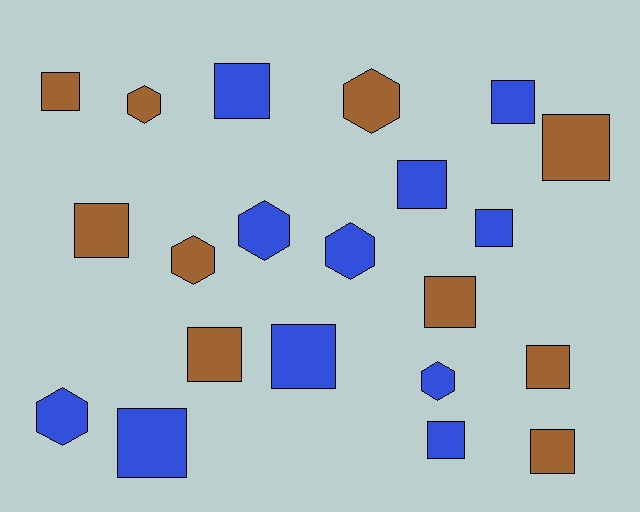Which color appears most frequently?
Blue, with 11 objects.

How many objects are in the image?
There are 21 objects.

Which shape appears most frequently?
Square, with 14 objects.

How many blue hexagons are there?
There are 4 blue hexagons.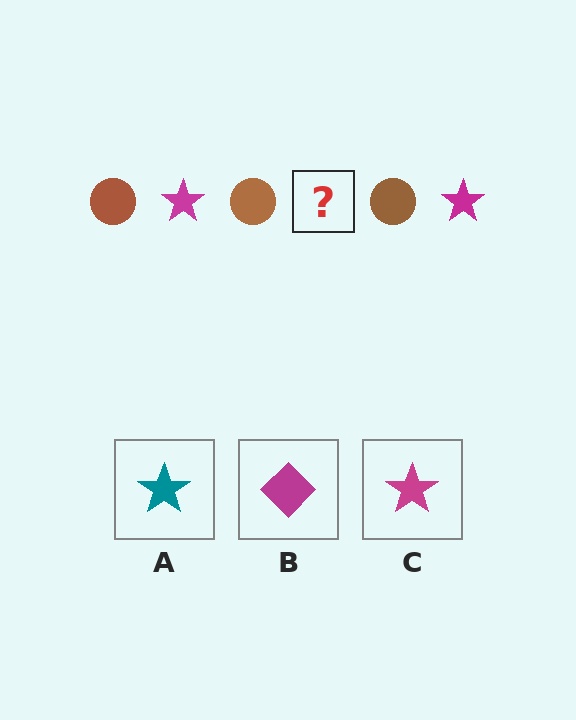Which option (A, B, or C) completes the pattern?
C.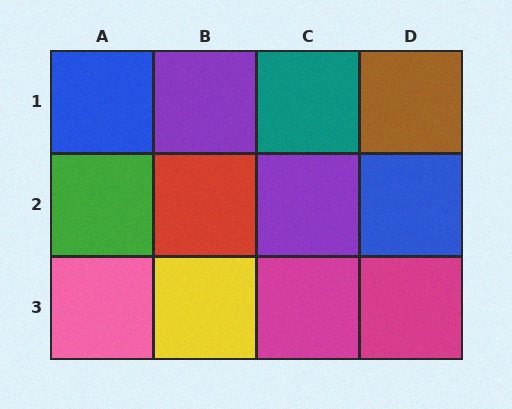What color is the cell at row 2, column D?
Blue.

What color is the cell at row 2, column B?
Red.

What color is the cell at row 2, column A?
Green.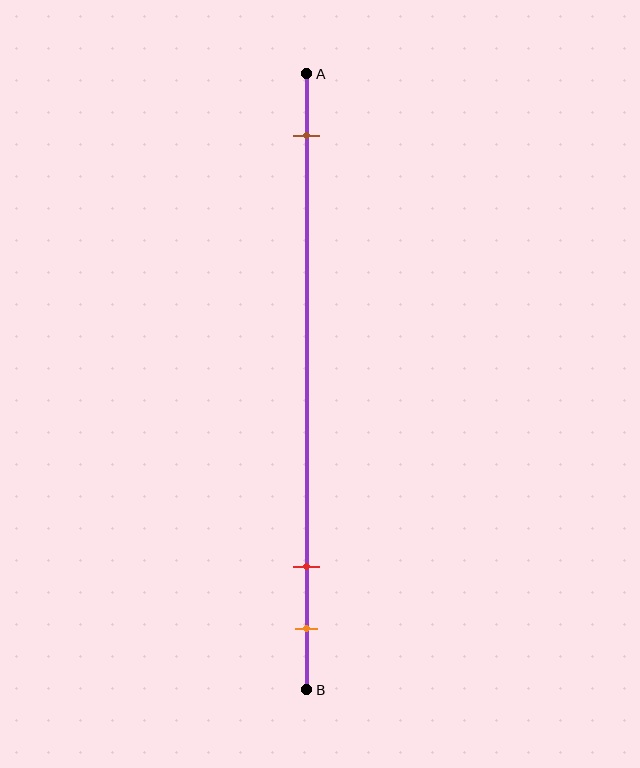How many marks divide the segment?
There are 3 marks dividing the segment.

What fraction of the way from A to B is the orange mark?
The orange mark is approximately 90% (0.9) of the way from A to B.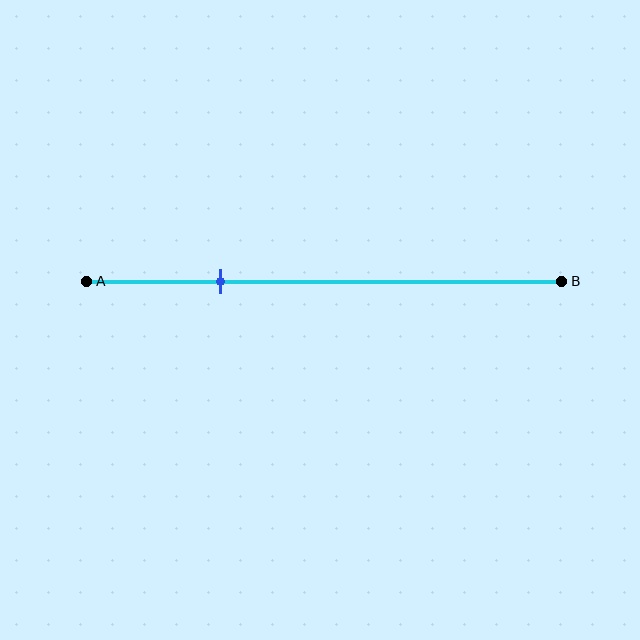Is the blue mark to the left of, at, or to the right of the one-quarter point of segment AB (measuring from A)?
The blue mark is to the right of the one-quarter point of segment AB.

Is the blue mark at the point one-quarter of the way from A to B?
No, the mark is at about 30% from A, not at the 25% one-quarter point.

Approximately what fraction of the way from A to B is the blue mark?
The blue mark is approximately 30% of the way from A to B.